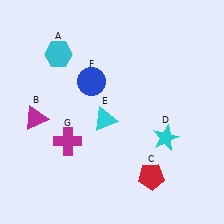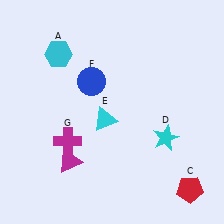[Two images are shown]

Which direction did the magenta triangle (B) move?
The magenta triangle (B) moved down.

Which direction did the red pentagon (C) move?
The red pentagon (C) moved right.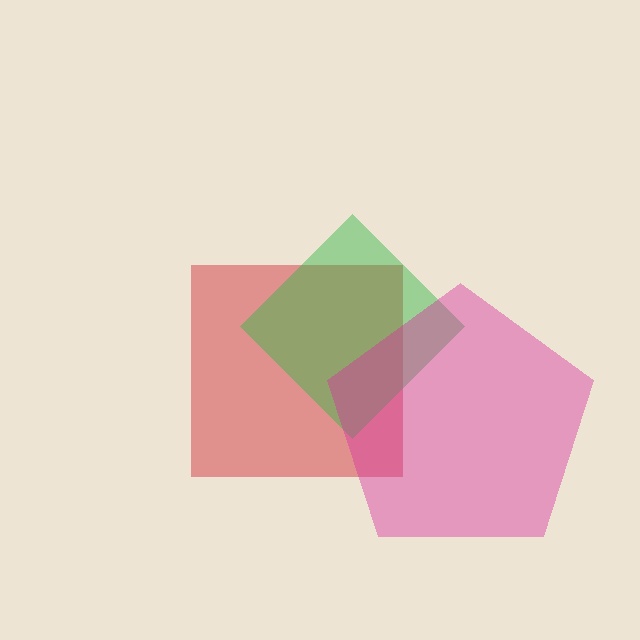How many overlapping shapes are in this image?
There are 3 overlapping shapes in the image.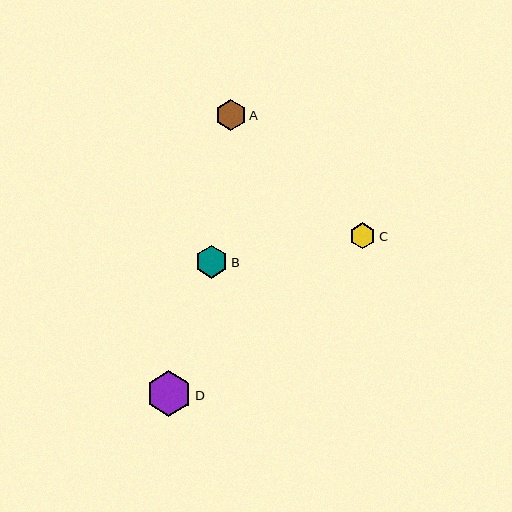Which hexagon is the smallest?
Hexagon C is the smallest with a size of approximately 26 pixels.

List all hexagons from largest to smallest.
From largest to smallest: D, B, A, C.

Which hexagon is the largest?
Hexagon D is the largest with a size of approximately 45 pixels.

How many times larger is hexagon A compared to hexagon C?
Hexagon A is approximately 1.2 times the size of hexagon C.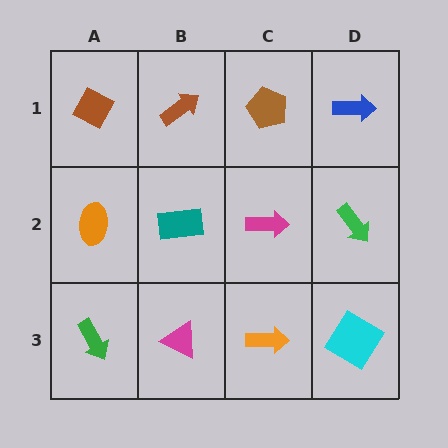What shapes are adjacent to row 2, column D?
A blue arrow (row 1, column D), a cyan diamond (row 3, column D), a magenta arrow (row 2, column C).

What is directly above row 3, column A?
An orange ellipse.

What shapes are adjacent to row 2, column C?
A brown pentagon (row 1, column C), an orange arrow (row 3, column C), a teal rectangle (row 2, column B), a green arrow (row 2, column D).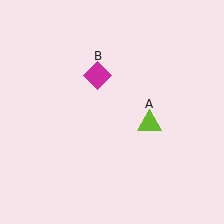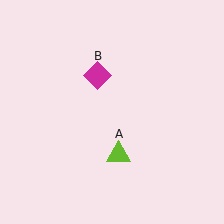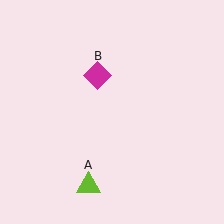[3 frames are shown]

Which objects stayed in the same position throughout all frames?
Magenta diamond (object B) remained stationary.